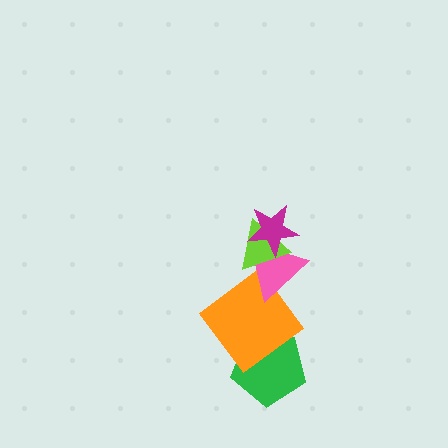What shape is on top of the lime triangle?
The magenta star is on top of the lime triangle.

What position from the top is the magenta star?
The magenta star is 1st from the top.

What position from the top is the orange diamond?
The orange diamond is 4th from the top.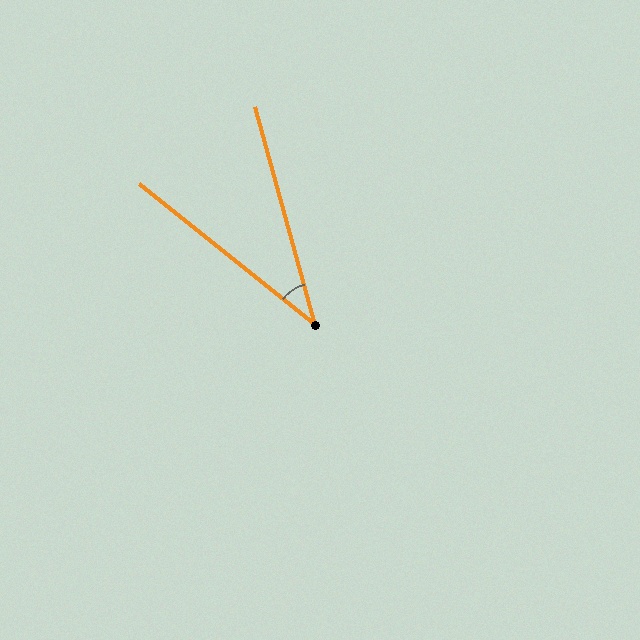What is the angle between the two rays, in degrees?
Approximately 36 degrees.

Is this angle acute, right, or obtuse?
It is acute.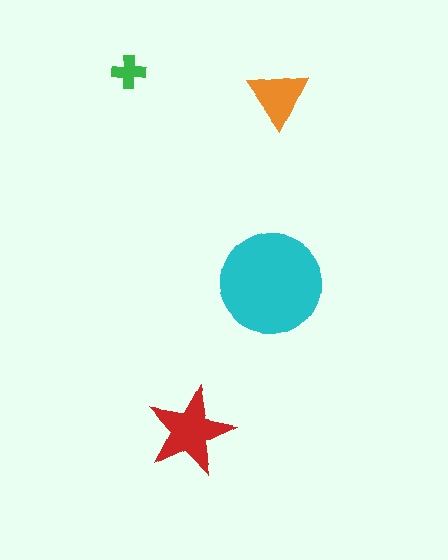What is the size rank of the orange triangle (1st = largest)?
3rd.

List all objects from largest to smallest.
The cyan circle, the red star, the orange triangle, the green cross.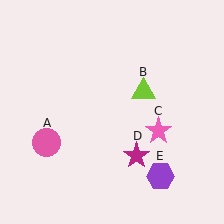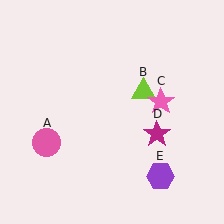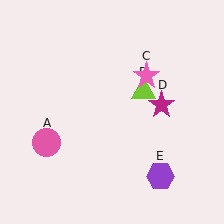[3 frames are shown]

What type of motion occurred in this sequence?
The pink star (object C), magenta star (object D) rotated counterclockwise around the center of the scene.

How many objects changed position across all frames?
2 objects changed position: pink star (object C), magenta star (object D).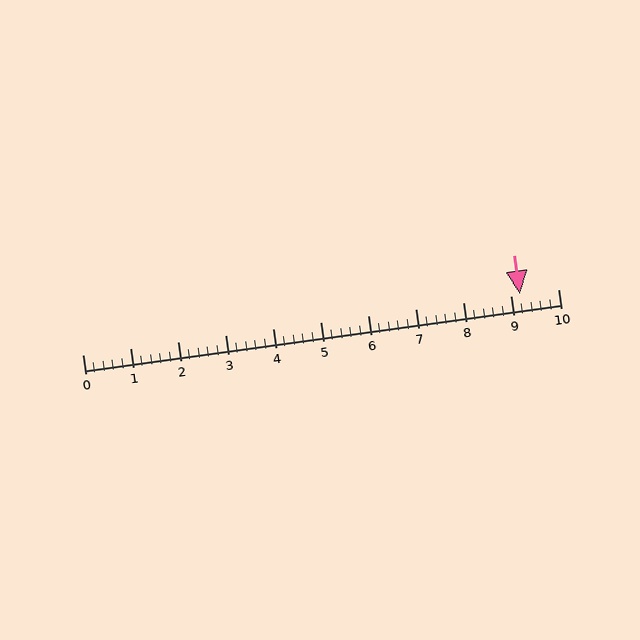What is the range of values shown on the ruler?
The ruler shows values from 0 to 10.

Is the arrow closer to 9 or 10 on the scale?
The arrow is closer to 9.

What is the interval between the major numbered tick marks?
The major tick marks are spaced 1 units apart.